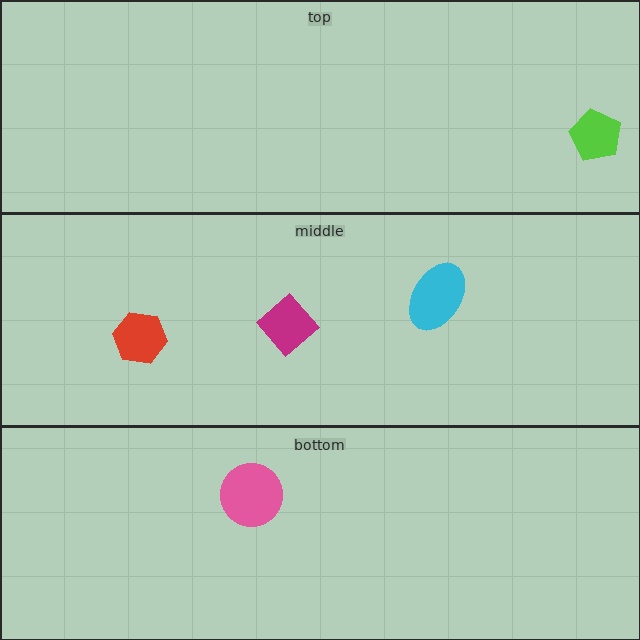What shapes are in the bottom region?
The pink circle.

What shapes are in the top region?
The lime pentagon.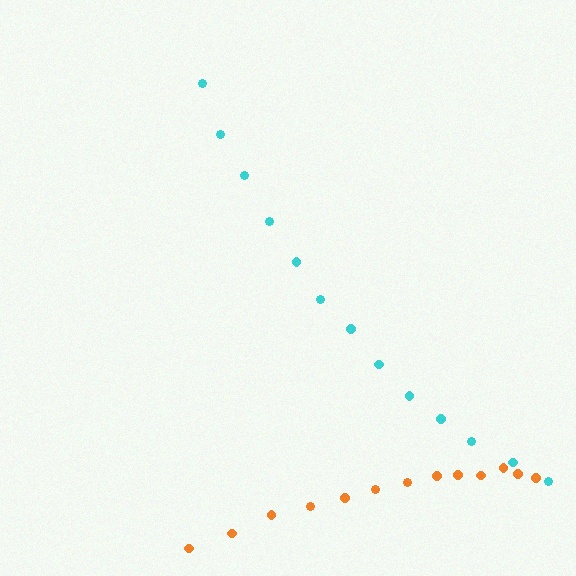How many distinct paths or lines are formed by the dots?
There are 2 distinct paths.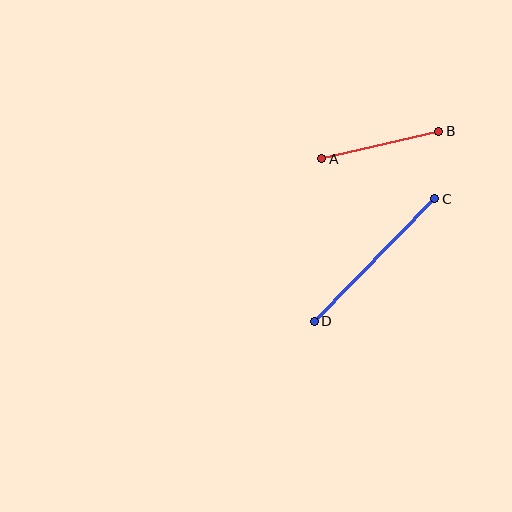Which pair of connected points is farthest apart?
Points C and D are farthest apart.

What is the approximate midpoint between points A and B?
The midpoint is at approximately (380, 145) pixels.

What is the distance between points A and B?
The distance is approximately 120 pixels.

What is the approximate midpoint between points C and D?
The midpoint is at approximately (374, 260) pixels.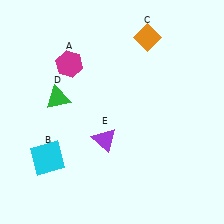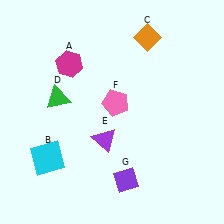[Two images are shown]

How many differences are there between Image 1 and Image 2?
There are 2 differences between the two images.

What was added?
A pink pentagon (F), a purple diamond (G) were added in Image 2.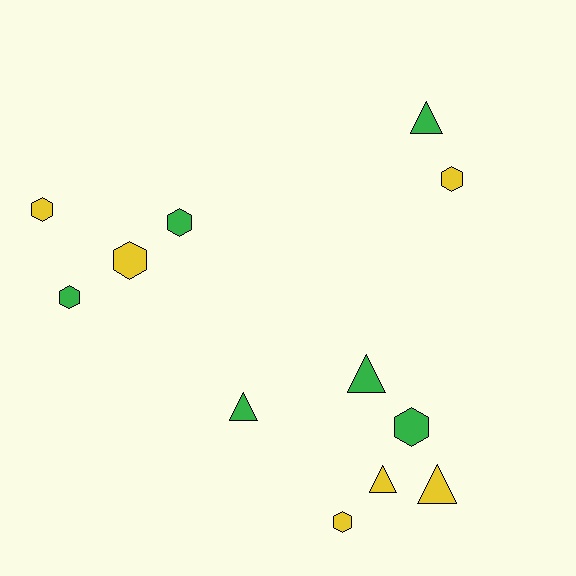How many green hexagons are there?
There are 3 green hexagons.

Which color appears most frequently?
Green, with 6 objects.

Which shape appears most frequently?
Hexagon, with 7 objects.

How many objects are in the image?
There are 12 objects.